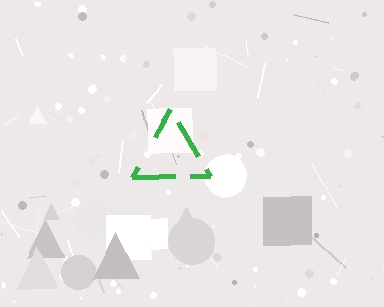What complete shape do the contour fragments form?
The contour fragments form a triangle.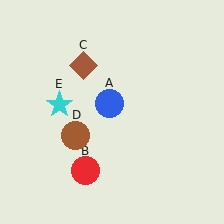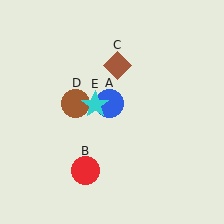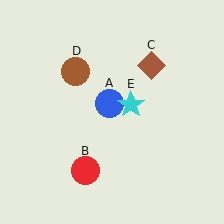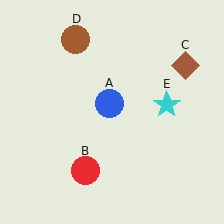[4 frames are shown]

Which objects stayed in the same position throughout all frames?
Blue circle (object A) and red circle (object B) remained stationary.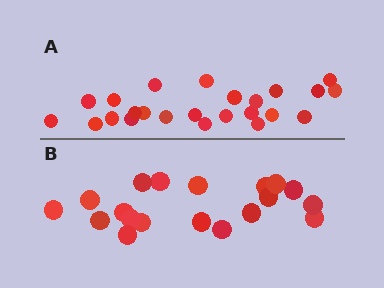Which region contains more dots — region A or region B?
Region A (the top region) has more dots.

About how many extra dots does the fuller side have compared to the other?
Region A has about 5 more dots than region B.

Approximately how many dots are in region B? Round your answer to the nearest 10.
About 20 dots. (The exact count is 19, which rounds to 20.)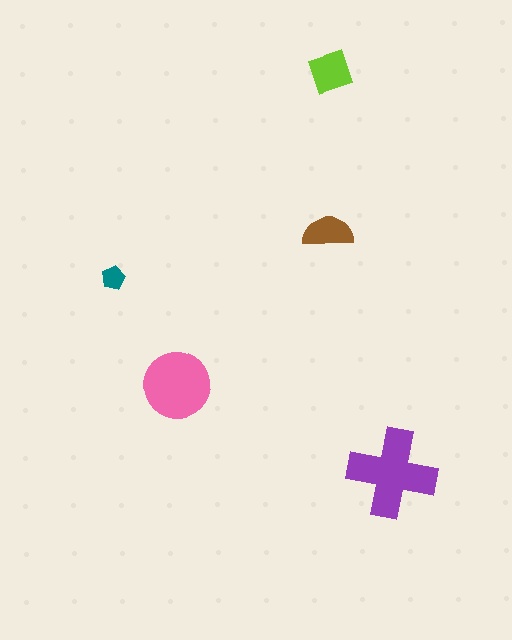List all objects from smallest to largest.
The teal pentagon, the brown semicircle, the lime diamond, the pink circle, the purple cross.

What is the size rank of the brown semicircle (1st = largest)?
4th.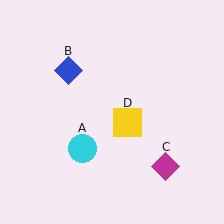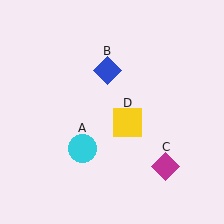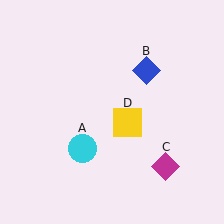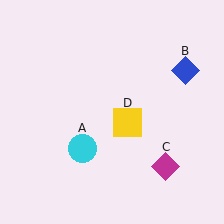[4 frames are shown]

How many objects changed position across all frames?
1 object changed position: blue diamond (object B).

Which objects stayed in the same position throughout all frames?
Cyan circle (object A) and magenta diamond (object C) and yellow square (object D) remained stationary.